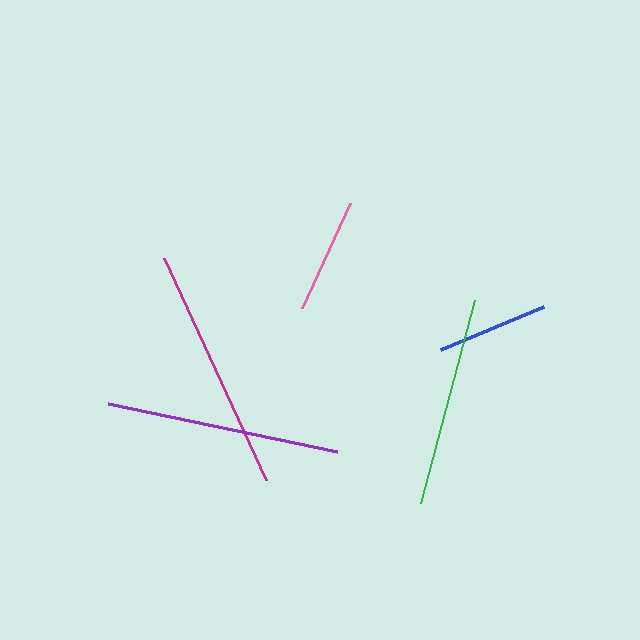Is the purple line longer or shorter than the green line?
The purple line is longer than the green line.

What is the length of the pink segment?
The pink segment is approximately 116 pixels long.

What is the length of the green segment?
The green segment is approximately 210 pixels long.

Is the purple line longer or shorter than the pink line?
The purple line is longer than the pink line.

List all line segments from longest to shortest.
From longest to shortest: magenta, purple, green, pink, blue.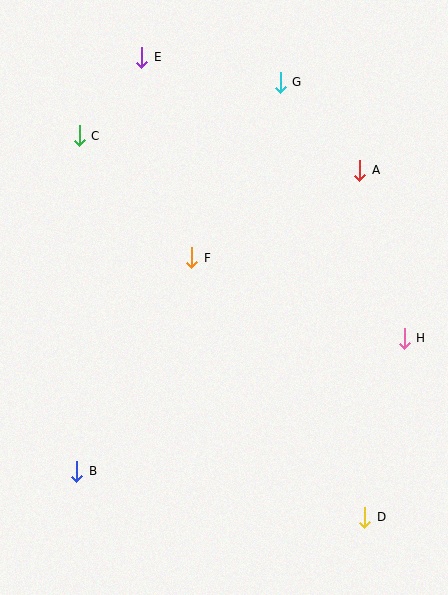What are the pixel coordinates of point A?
Point A is at (360, 170).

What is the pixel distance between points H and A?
The distance between H and A is 174 pixels.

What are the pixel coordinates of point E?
Point E is at (142, 57).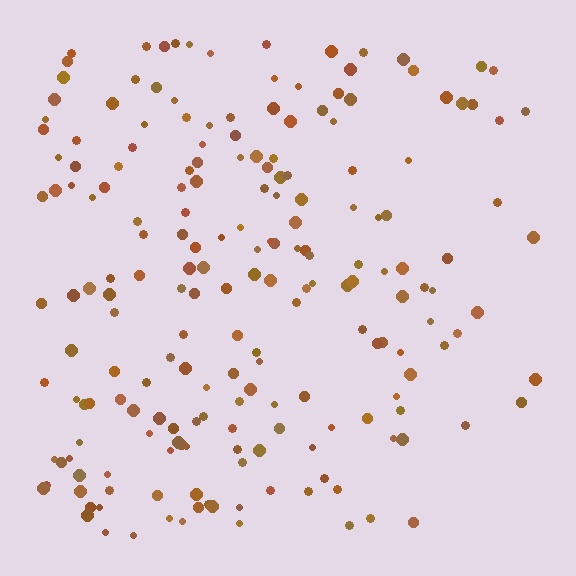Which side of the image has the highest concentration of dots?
The left.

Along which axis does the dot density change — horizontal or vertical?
Horizontal.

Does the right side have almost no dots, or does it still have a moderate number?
Still a moderate number, just noticeably fewer than the left.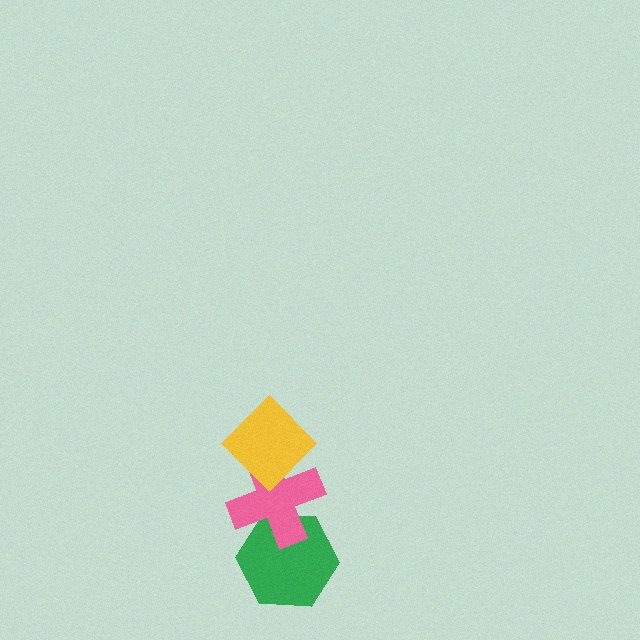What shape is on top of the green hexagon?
The pink cross is on top of the green hexagon.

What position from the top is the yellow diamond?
The yellow diamond is 1st from the top.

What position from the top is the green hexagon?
The green hexagon is 3rd from the top.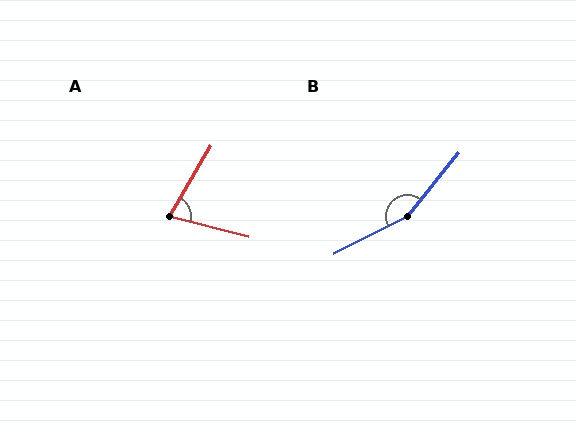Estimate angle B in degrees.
Approximately 156 degrees.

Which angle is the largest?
B, at approximately 156 degrees.